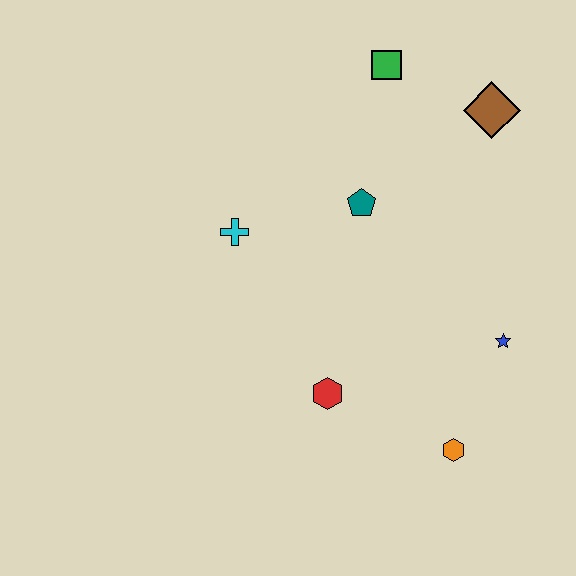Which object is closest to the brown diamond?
The green square is closest to the brown diamond.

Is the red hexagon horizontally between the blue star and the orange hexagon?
No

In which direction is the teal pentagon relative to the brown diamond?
The teal pentagon is to the left of the brown diamond.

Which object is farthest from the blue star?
The green square is farthest from the blue star.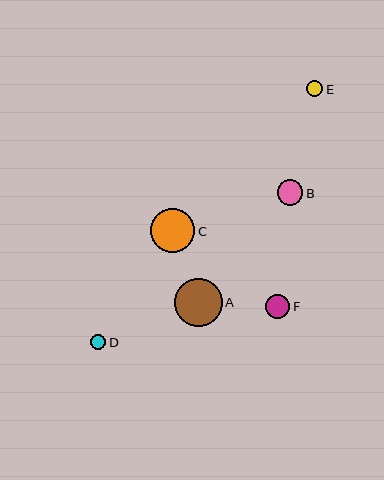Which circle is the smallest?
Circle D is the smallest with a size of approximately 15 pixels.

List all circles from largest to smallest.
From largest to smallest: A, C, B, F, E, D.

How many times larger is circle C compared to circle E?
Circle C is approximately 2.7 times the size of circle E.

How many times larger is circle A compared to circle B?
Circle A is approximately 1.9 times the size of circle B.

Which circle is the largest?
Circle A is the largest with a size of approximately 48 pixels.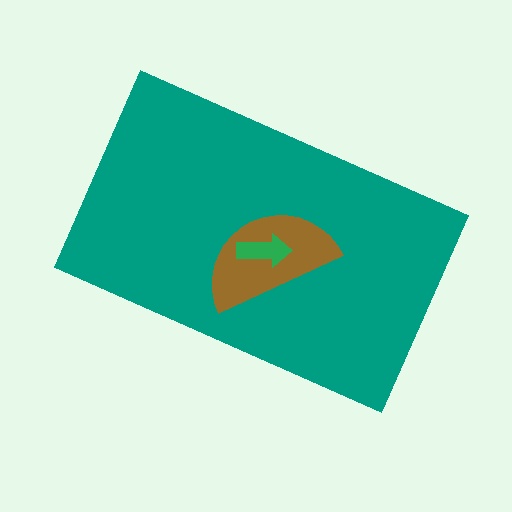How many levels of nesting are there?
3.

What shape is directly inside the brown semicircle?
The green arrow.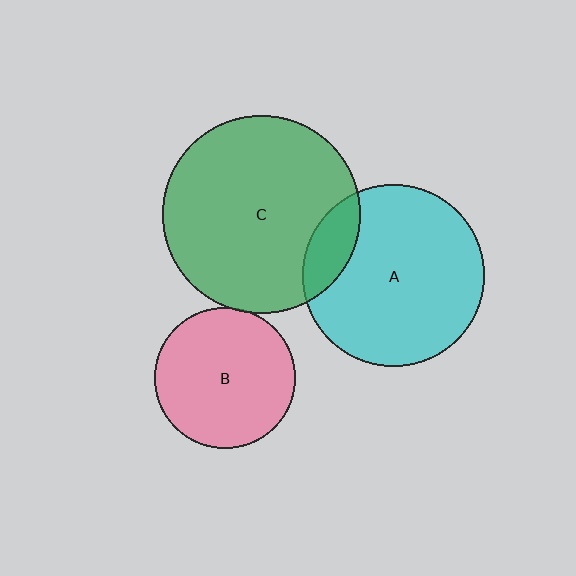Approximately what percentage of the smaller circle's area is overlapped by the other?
Approximately 15%.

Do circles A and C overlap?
Yes.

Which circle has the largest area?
Circle C (green).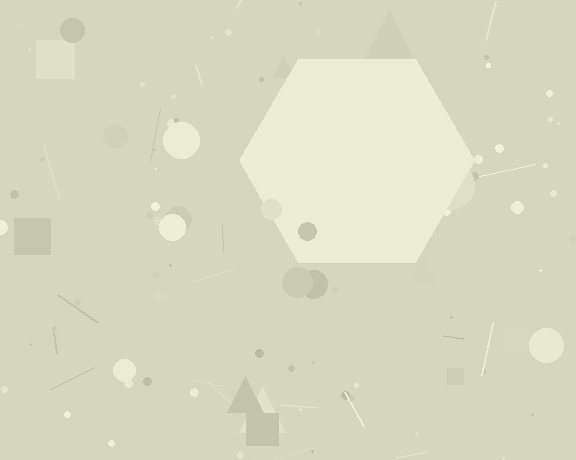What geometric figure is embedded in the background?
A hexagon is embedded in the background.